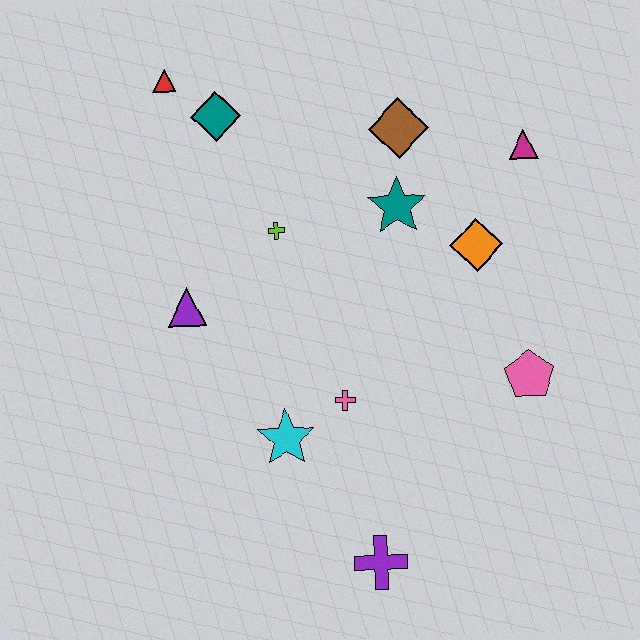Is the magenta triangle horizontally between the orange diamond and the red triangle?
No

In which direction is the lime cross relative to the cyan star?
The lime cross is above the cyan star.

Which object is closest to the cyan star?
The pink cross is closest to the cyan star.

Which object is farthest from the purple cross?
The red triangle is farthest from the purple cross.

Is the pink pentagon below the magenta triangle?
Yes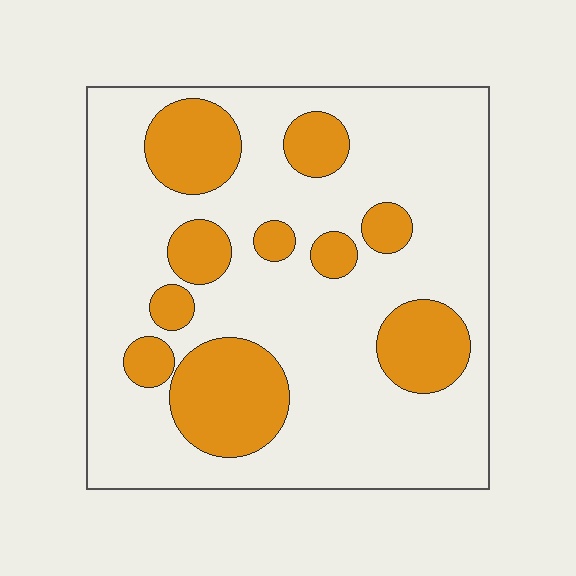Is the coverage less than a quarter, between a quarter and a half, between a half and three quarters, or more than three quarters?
Between a quarter and a half.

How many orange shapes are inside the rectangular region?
10.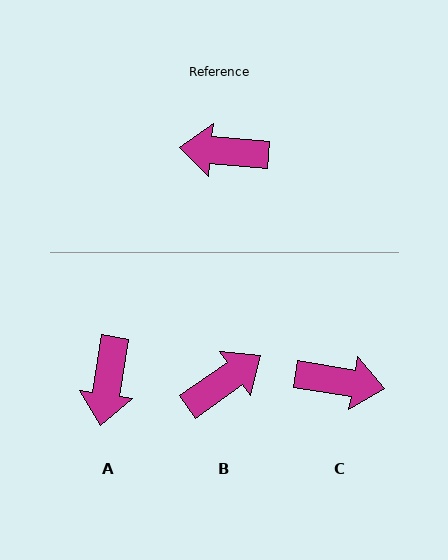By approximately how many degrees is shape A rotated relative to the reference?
Approximately 86 degrees counter-clockwise.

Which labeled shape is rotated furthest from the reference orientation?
C, about 176 degrees away.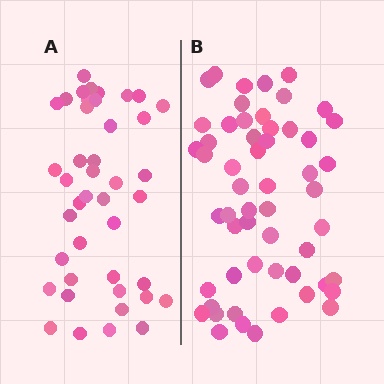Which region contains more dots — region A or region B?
Region B (the right region) has more dots.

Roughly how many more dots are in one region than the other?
Region B has approximately 15 more dots than region A.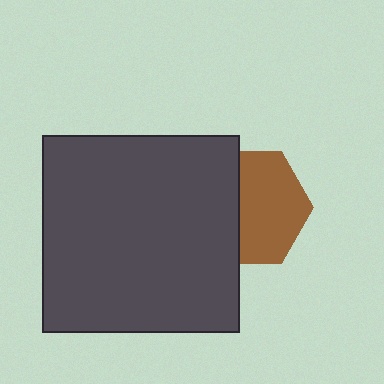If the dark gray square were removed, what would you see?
You would see the complete brown hexagon.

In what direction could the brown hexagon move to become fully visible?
The brown hexagon could move right. That would shift it out from behind the dark gray square entirely.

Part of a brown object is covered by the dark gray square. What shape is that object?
It is a hexagon.